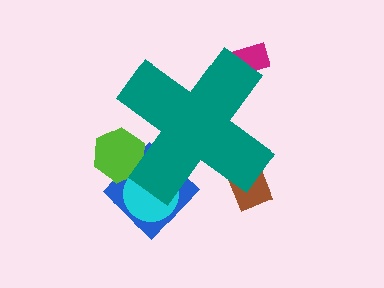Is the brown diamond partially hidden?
Yes, the brown diamond is partially hidden behind the teal cross.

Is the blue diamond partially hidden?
Yes, the blue diamond is partially hidden behind the teal cross.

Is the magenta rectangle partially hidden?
Yes, the magenta rectangle is partially hidden behind the teal cross.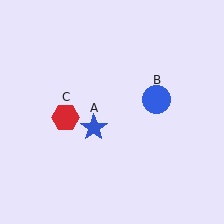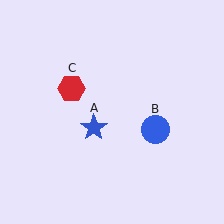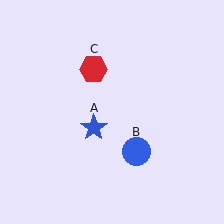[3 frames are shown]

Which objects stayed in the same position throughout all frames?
Blue star (object A) remained stationary.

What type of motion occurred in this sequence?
The blue circle (object B), red hexagon (object C) rotated clockwise around the center of the scene.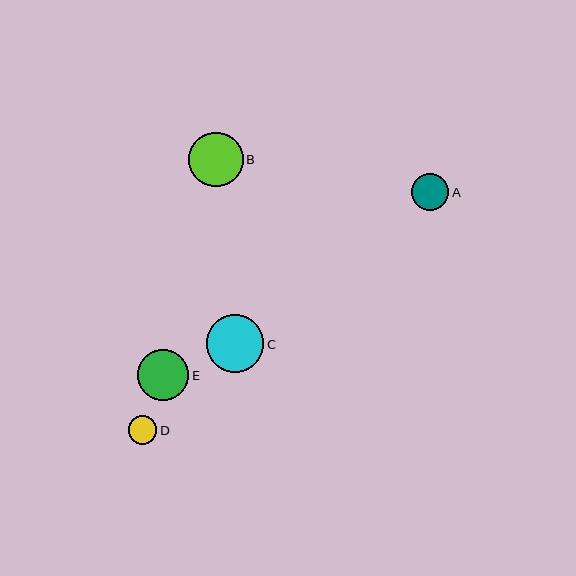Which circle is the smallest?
Circle D is the smallest with a size of approximately 29 pixels.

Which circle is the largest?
Circle C is the largest with a size of approximately 58 pixels.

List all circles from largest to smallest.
From largest to smallest: C, B, E, A, D.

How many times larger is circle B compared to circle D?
Circle B is approximately 1.9 times the size of circle D.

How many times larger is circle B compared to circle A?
Circle B is approximately 1.5 times the size of circle A.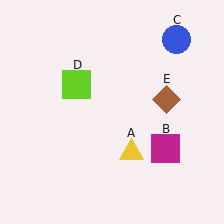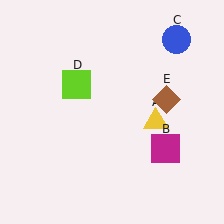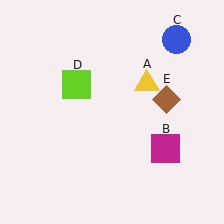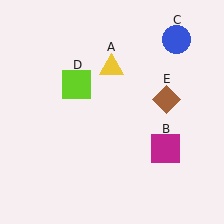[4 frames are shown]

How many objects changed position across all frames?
1 object changed position: yellow triangle (object A).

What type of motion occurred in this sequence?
The yellow triangle (object A) rotated counterclockwise around the center of the scene.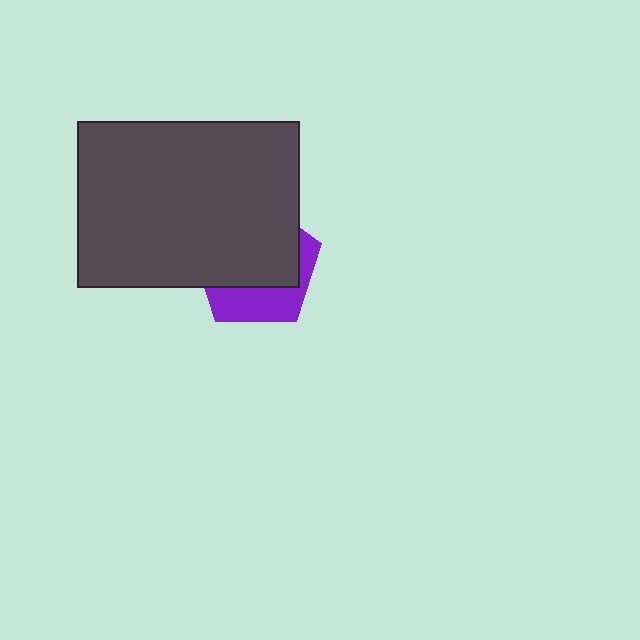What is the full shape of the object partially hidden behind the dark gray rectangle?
The partially hidden object is a purple pentagon.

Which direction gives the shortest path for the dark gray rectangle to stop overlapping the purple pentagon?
Moving up gives the shortest separation.